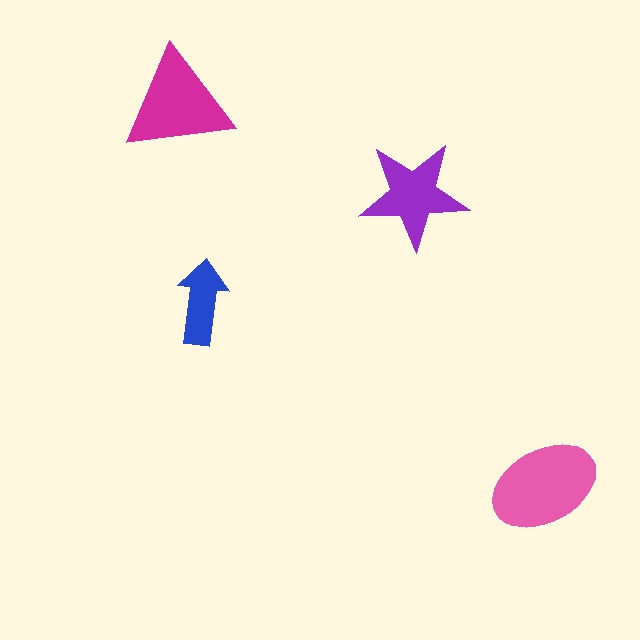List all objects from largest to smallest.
The pink ellipse, the magenta triangle, the purple star, the blue arrow.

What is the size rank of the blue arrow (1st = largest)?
4th.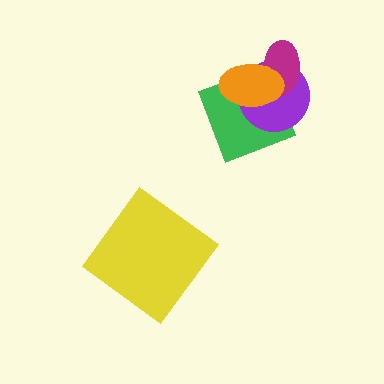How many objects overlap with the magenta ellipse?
3 objects overlap with the magenta ellipse.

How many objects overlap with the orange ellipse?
3 objects overlap with the orange ellipse.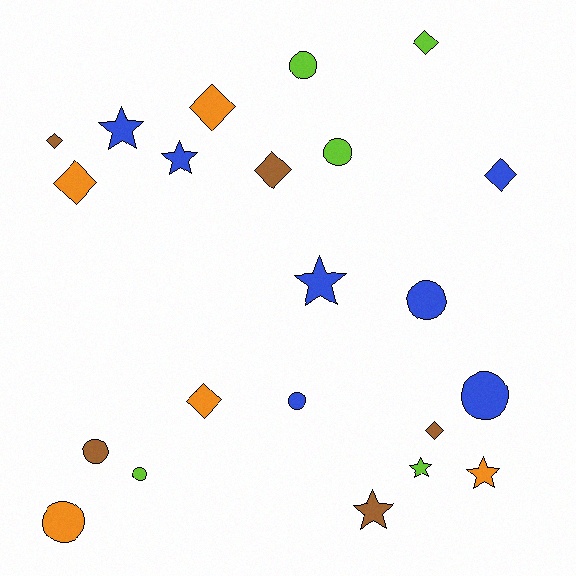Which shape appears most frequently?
Diamond, with 8 objects.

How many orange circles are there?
There is 1 orange circle.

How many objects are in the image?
There are 22 objects.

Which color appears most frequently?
Blue, with 7 objects.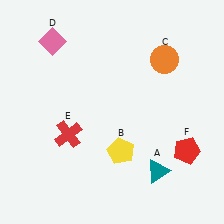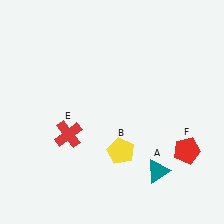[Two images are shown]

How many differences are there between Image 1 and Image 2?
There are 2 differences between the two images.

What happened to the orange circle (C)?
The orange circle (C) was removed in Image 2. It was in the top-right area of Image 1.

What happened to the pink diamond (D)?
The pink diamond (D) was removed in Image 2. It was in the top-left area of Image 1.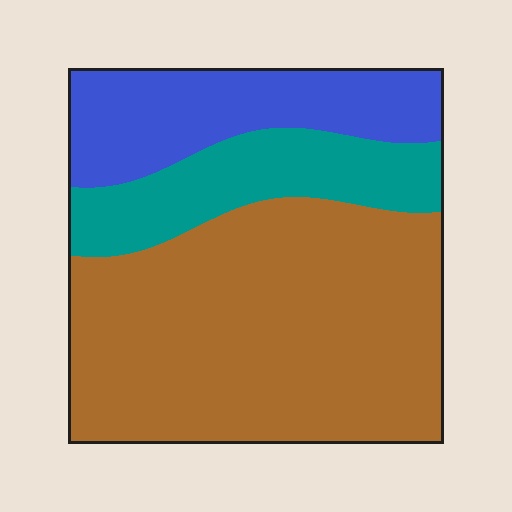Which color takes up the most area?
Brown, at roughly 60%.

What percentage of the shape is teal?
Teal covers about 20% of the shape.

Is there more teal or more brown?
Brown.